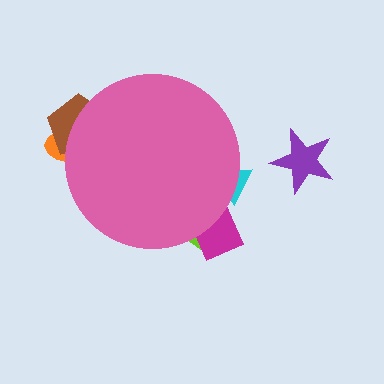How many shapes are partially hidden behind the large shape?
5 shapes are partially hidden.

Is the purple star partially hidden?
No, the purple star is fully visible.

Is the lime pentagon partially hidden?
Yes, the lime pentagon is partially hidden behind the pink circle.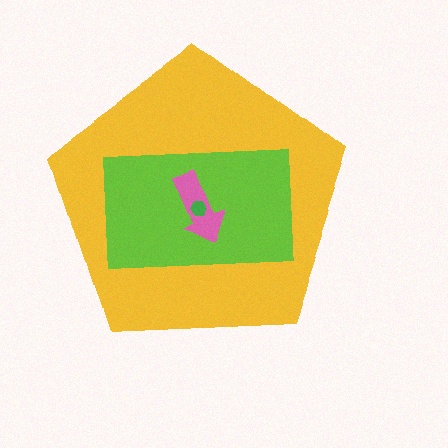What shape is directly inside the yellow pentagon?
The lime rectangle.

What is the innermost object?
The green hexagon.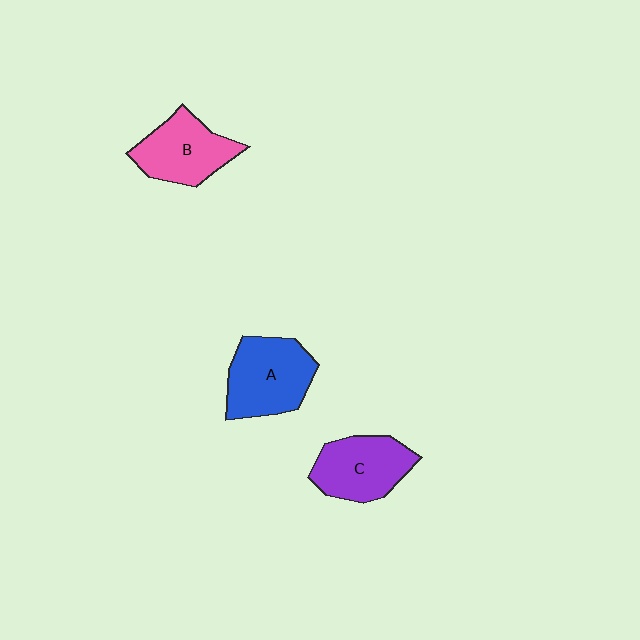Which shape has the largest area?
Shape A (blue).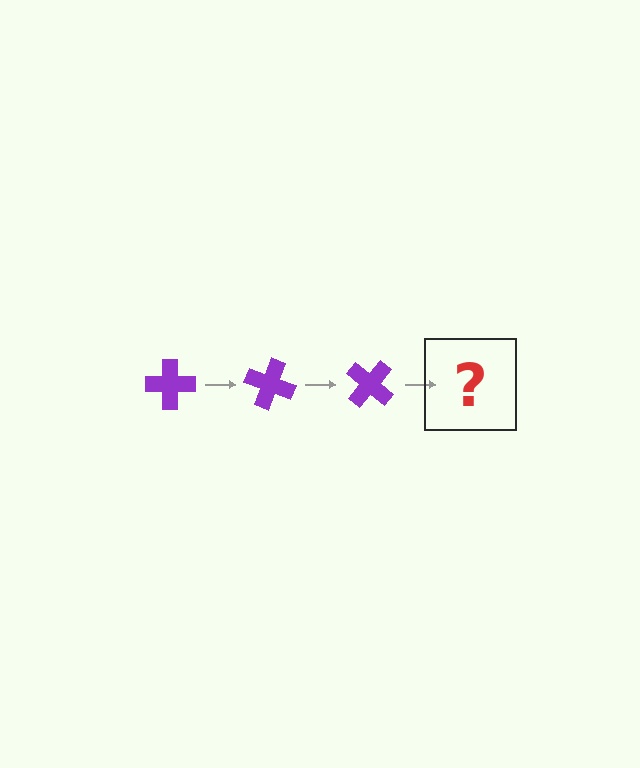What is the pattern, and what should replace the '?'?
The pattern is that the cross rotates 20 degrees each step. The '?' should be a purple cross rotated 60 degrees.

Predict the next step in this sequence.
The next step is a purple cross rotated 60 degrees.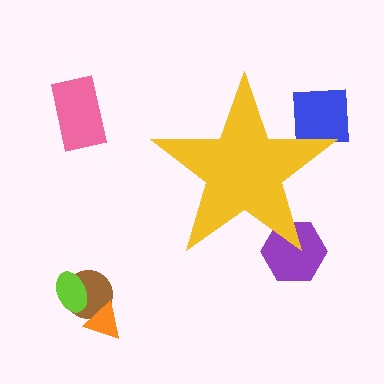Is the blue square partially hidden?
Yes, the blue square is partially hidden behind the yellow star.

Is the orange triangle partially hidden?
No, the orange triangle is fully visible.